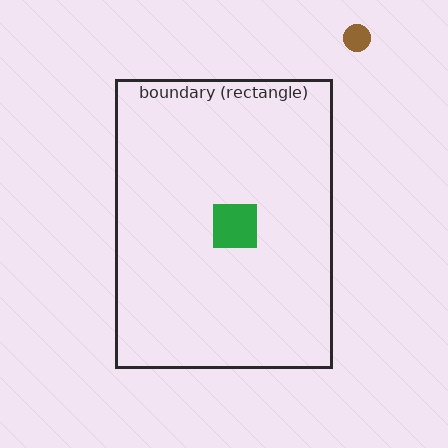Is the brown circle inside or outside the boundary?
Outside.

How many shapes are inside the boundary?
1 inside, 1 outside.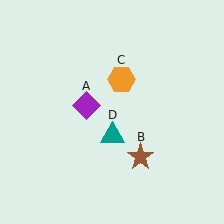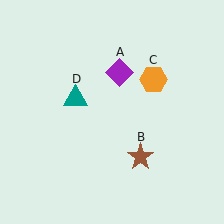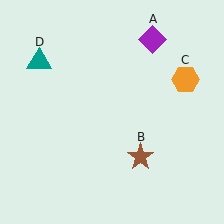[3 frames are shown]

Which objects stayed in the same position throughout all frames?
Brown star (object B) remained stationary.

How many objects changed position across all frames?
3 objects changed position: purple diamond (object A), orange hexagon (object C), teal triangle (object D).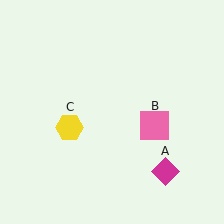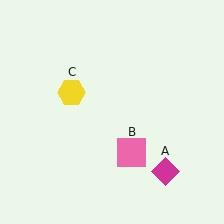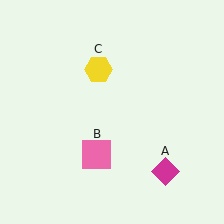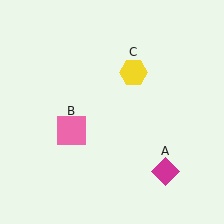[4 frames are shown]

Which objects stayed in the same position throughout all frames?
Magenta diamond (object A) remained stationary.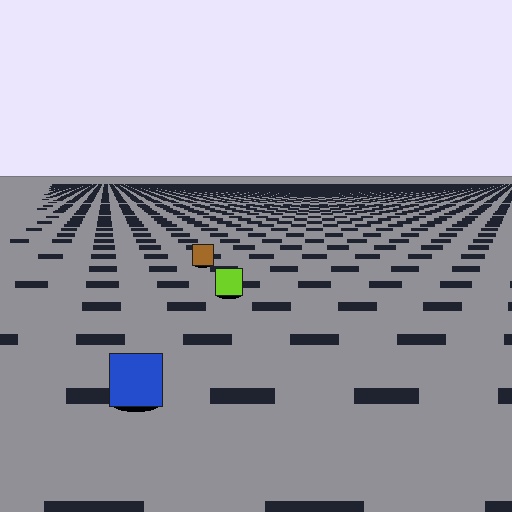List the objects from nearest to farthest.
From nearest to farthest: the blue square, the lime square, the brown square.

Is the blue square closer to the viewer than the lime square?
Yes. The blue square is closer — you can tell from the texture gradient: the ground texture is coarser near it.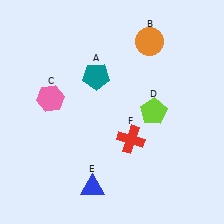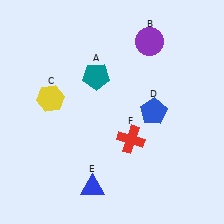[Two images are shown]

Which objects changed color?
B changed from orange to purple. C changed from pink to yellow. D changed from lime to blue.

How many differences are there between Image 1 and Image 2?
There are 3 differences between the two images.